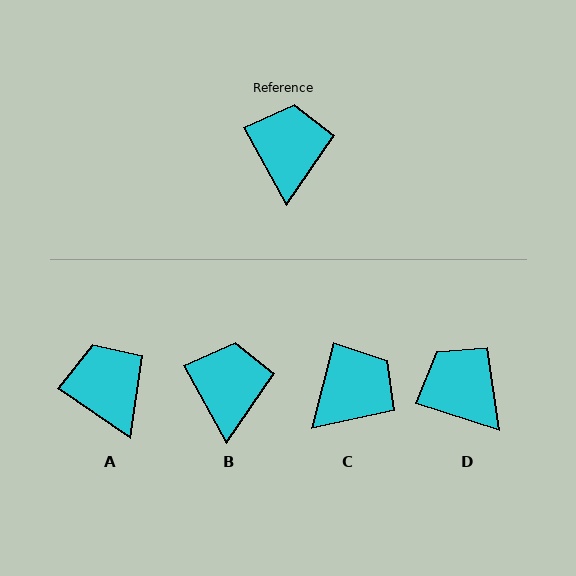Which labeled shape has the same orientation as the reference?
B.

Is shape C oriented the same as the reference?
No, it is off by about 43 degrees.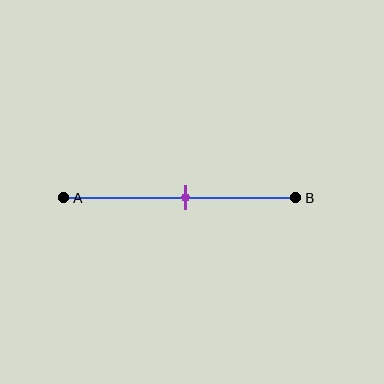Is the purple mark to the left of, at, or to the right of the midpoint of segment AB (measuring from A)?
The purple mark is approximately at the midpoint of segment AB.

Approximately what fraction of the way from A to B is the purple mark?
The purple mark is approximately 55% of the way from A to B.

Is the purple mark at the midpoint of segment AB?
Yes, the mark is approximately at the midpoint.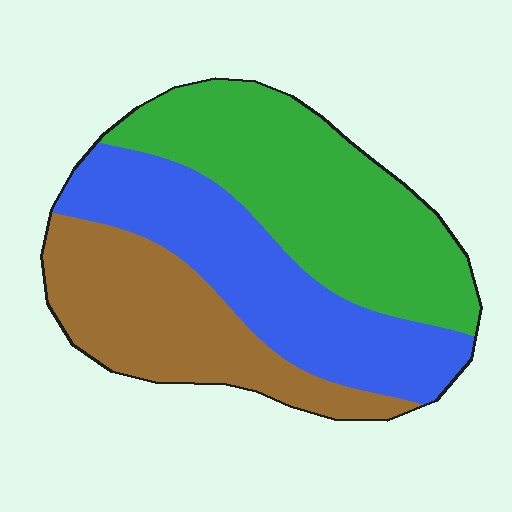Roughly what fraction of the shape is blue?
Blue takes up about one third (1/3) of the shape.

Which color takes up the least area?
Brown, at roughly 30%.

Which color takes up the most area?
Green, at roughly 40%.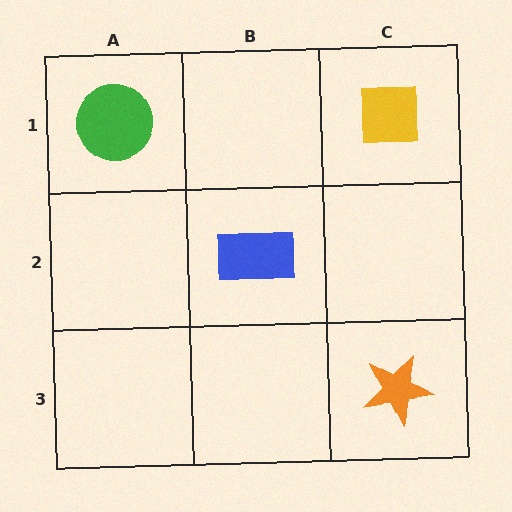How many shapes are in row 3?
1 shape.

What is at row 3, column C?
An orange star.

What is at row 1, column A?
A green circle.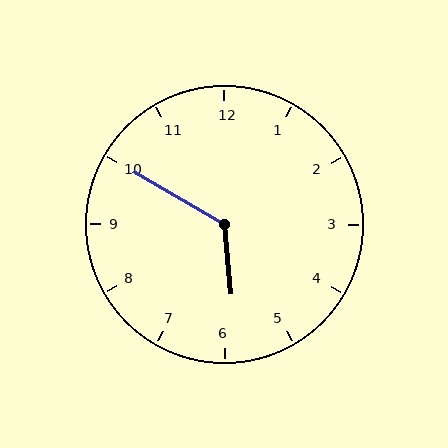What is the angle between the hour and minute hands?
Approximately 125 degrees.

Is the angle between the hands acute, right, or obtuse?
It is obtuse.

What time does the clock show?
5:50.